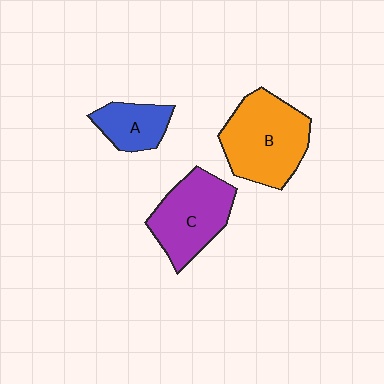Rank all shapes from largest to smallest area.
From largest to smallest: B (orange), C (purple), A (blue).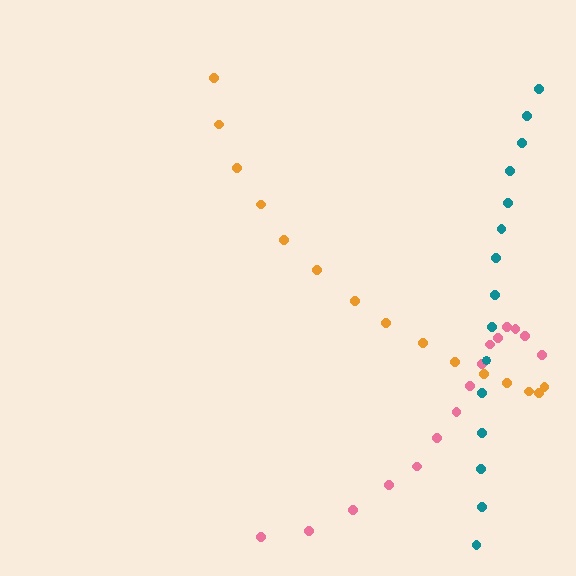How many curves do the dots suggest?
There are 3 distinct paths.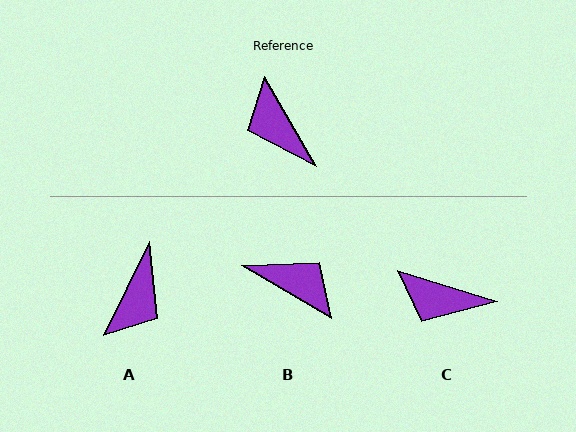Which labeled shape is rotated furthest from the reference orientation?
B, about 151 degrees away.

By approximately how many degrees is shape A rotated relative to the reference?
Approximately 124 degrees counter-clockwise.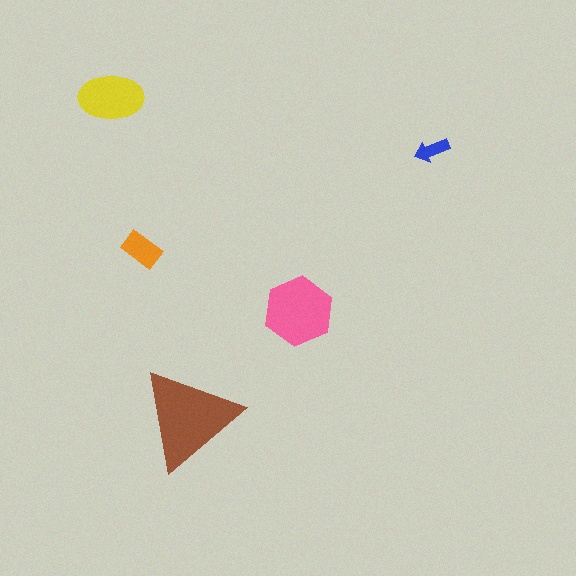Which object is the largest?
The brown triangle.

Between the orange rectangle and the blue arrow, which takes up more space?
The orange rectangle.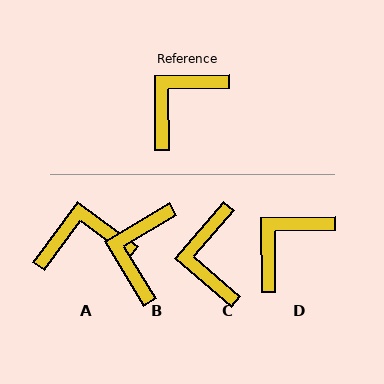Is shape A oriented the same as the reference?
No, it is off by about 37 degrees.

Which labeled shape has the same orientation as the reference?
D.